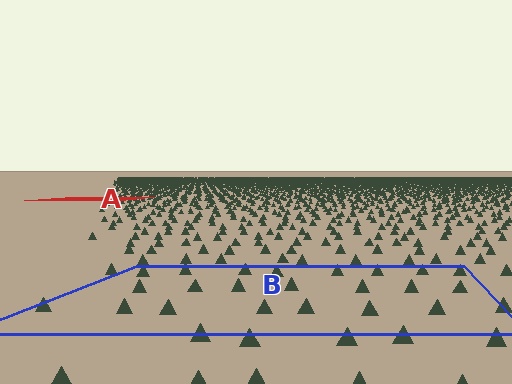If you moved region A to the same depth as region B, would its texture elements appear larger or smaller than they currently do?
They would appear larger. At a closer depth, the same texture elements are projected at a bigger on-screen size.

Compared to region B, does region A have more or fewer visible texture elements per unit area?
Region A has more texture elements per unit area — they are packed more densely because it is farther away.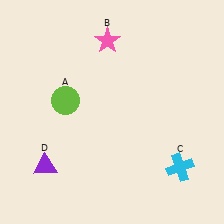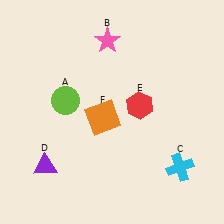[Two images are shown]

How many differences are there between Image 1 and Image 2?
There are 2 differences between the two images.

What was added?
A red hexagon (E), an orange square (F) were added in Image 2.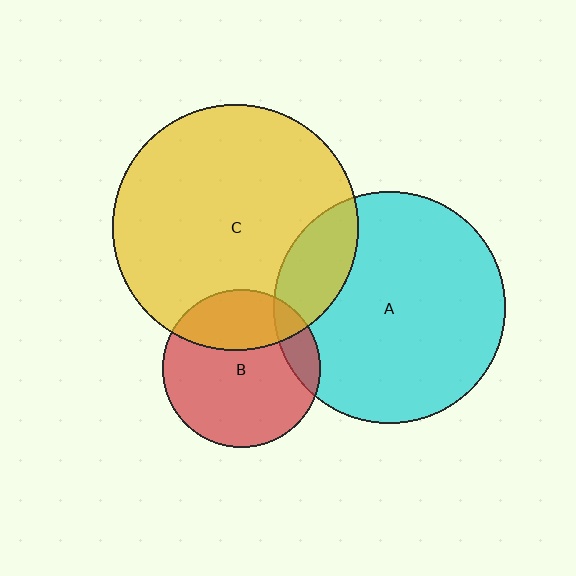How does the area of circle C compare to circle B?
Approximately 2.4 times.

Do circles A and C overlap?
Yes.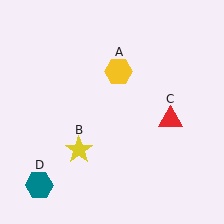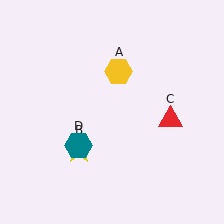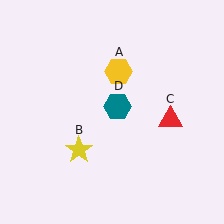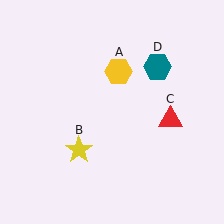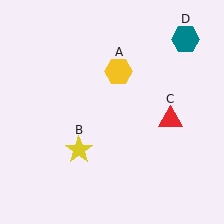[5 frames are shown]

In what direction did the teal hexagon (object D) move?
The teal hexagon (object D) moved up and to the right.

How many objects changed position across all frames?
1 object changed position: teal hexagon (object D).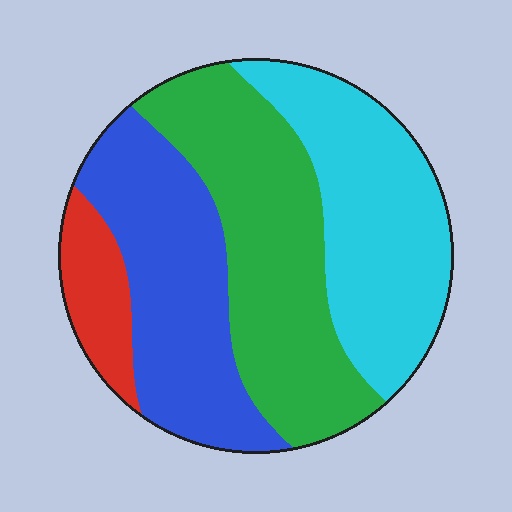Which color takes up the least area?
Red, at roughly 10%.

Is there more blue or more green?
Green.